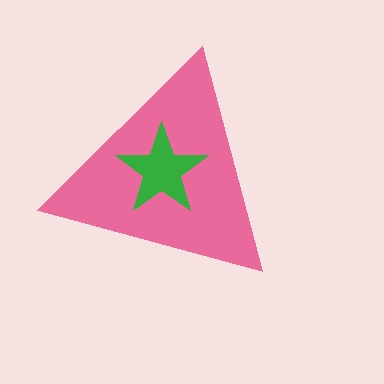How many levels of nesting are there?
2.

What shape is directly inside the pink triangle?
The green star.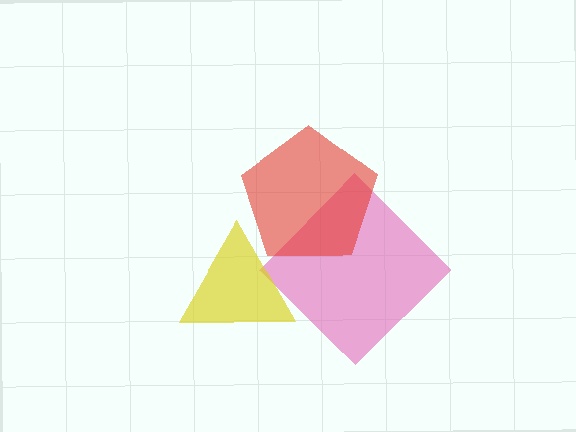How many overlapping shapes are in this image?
There are 3 overlapping shapes in the image.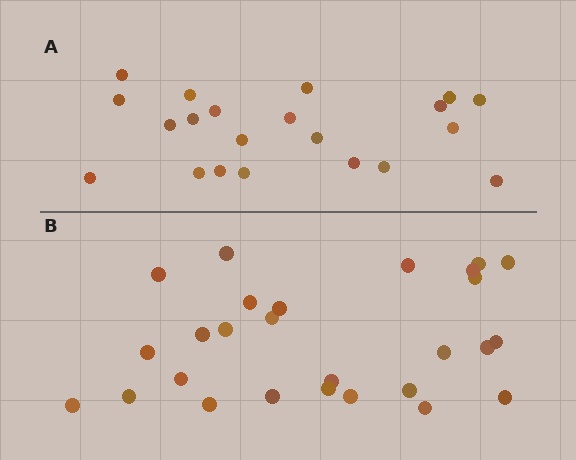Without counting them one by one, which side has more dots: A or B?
Region B (the bottom region) has more dots.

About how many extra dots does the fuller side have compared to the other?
Region B has about 6 more dots than region A.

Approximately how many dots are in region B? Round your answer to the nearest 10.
About 30 dots. (The exact count is 27, which rounds to 30.)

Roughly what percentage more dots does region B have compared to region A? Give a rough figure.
About 30% more.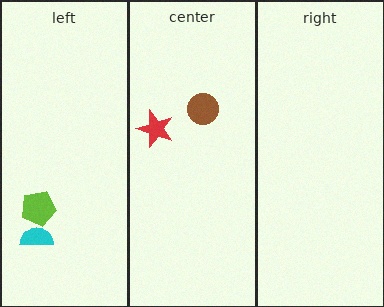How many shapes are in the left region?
2.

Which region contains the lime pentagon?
The left region.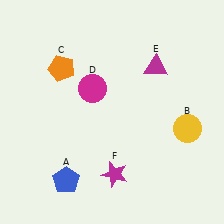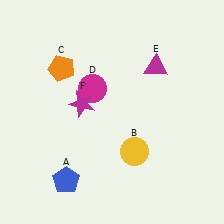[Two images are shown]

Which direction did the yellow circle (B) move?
The yellow circle (B) moved left.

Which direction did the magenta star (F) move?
The magenta star (F) moved up.